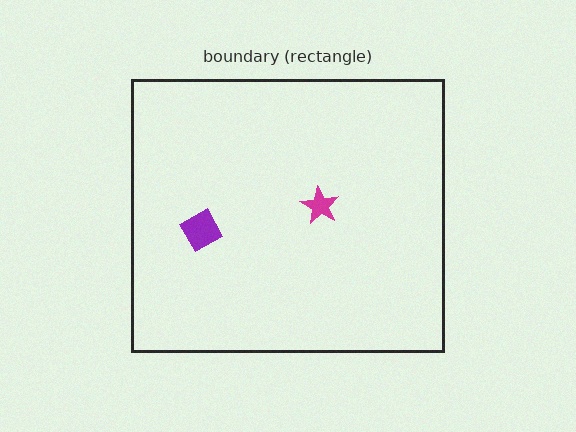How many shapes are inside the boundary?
2 inside, 0 outside.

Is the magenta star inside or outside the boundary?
Inside.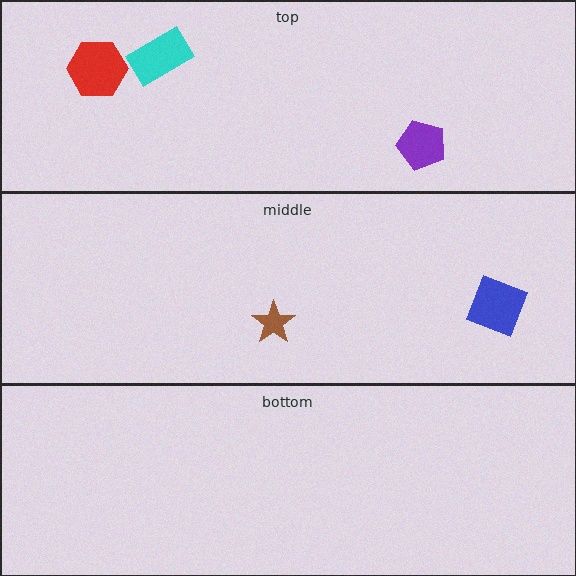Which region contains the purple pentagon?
The top region.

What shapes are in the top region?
The red hexagon, the purple pentagon, the cyan rectangle.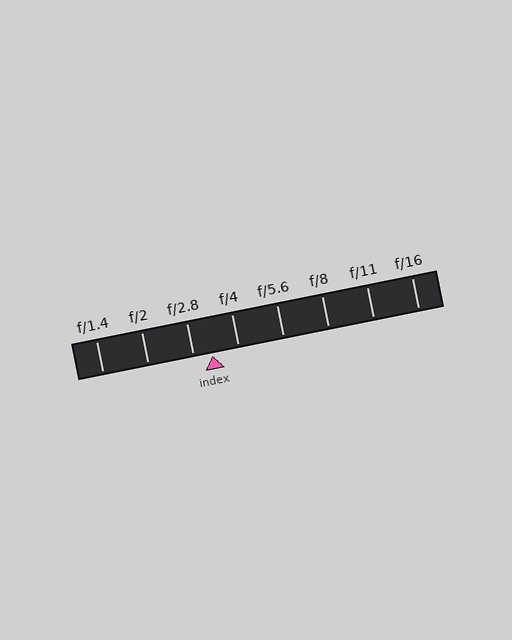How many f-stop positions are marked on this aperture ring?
There are 8 f-stop positions marked.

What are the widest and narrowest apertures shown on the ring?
The widest aperture shown is f/1.4 and the narrowest is f/16.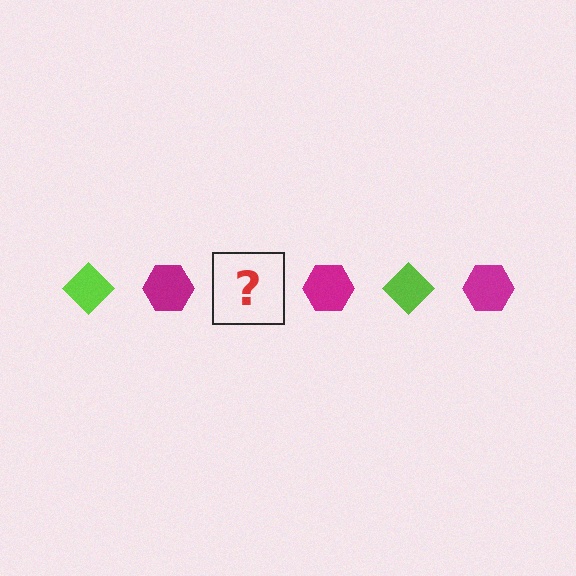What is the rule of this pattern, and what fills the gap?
The rule is that the pattern alternates between lime diamond and magenta hexagon. The gap should be filled with a lime diamond.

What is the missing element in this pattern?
The missing element is a lime diamond.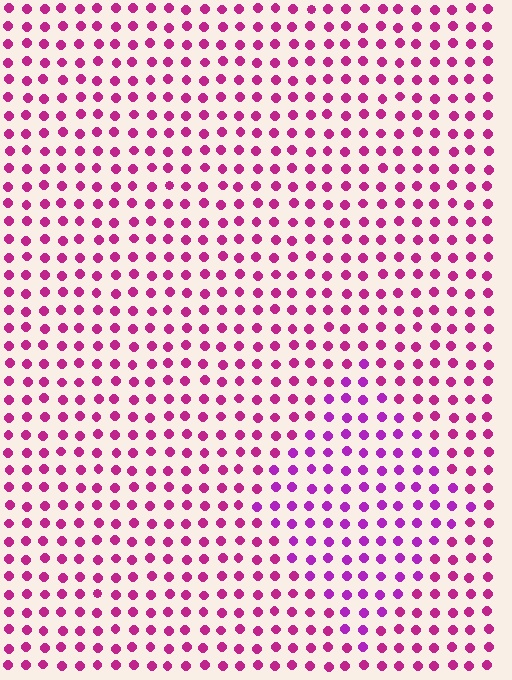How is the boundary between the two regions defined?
The boundary is defined purely by a slight shift in hue (about 26 degrees). Spacing, size, and orientation are identical on both sides.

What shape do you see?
I see a diamond.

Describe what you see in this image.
The image is filled with small magenta elements in a uniform arrangement. A diamond-shaped region is visible where the elements are tinted to a slightly different hue, forming a subtle color boundary.